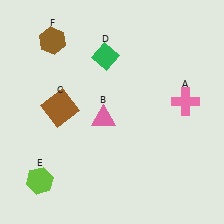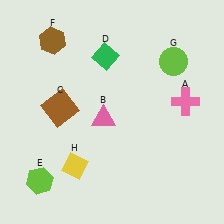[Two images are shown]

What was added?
A lime circle (G), a yellow diamond (H) were added in Image 2.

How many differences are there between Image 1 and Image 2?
There are 2 differences between the two images.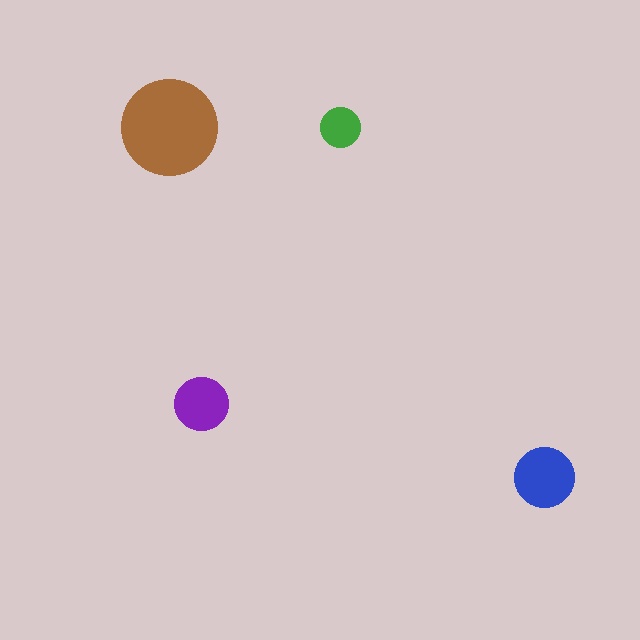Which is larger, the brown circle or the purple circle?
The brown one.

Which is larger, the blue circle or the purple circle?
The blue one.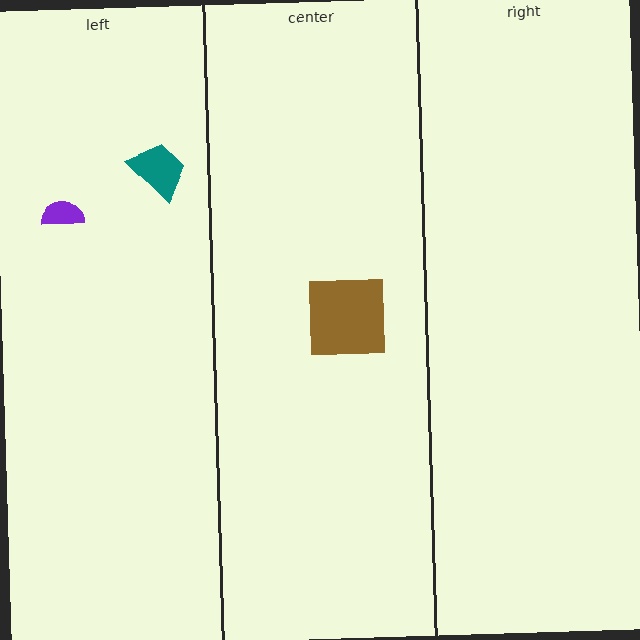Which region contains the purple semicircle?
The left region.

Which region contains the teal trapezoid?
The left region.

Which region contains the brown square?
The center region.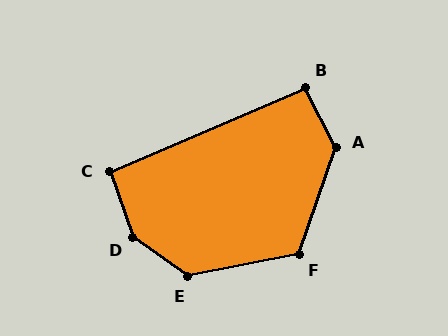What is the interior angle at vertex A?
Approximately 133 degrees (obtuse).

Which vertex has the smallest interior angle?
C, at approximately 94 degrees.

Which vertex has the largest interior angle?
D, at approximately 145 degrees.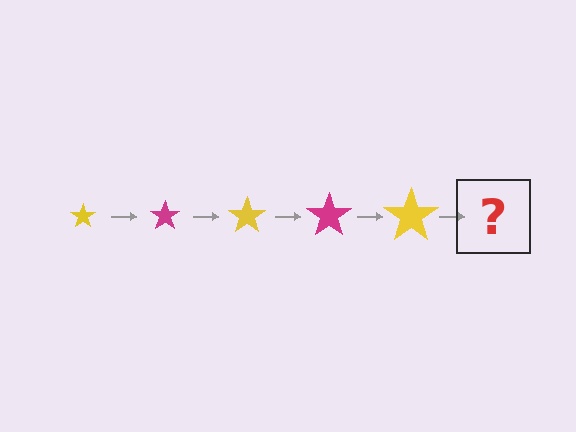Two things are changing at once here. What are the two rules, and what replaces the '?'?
The two rules are that the star grows larger each step and the color cycles through yellow and magenta. The '?' should be a magenta star, larger than the previous one.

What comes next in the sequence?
The next element should be a magenta star, larger than the previous one.